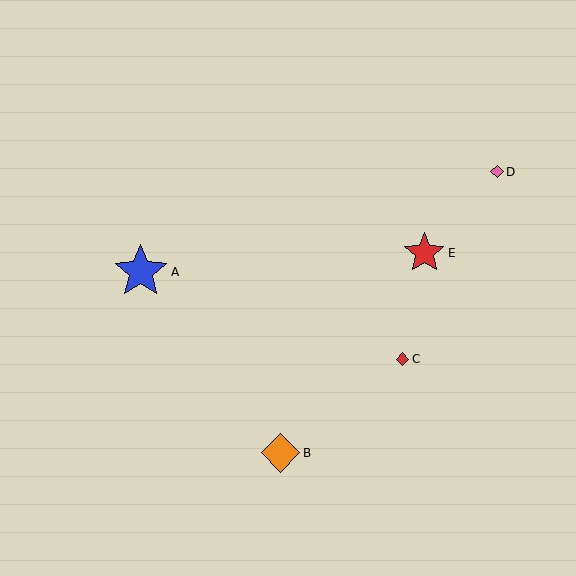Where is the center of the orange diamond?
The center of the orange diamond is at (281, 453).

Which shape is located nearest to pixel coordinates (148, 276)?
The blue star (labeled A) at (141, 272) is nearest to that location.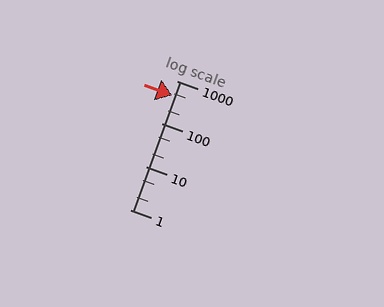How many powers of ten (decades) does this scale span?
The scale spans 3 decades, from 1 to 1000.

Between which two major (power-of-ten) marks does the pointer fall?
The pointer is between 100 and 1000.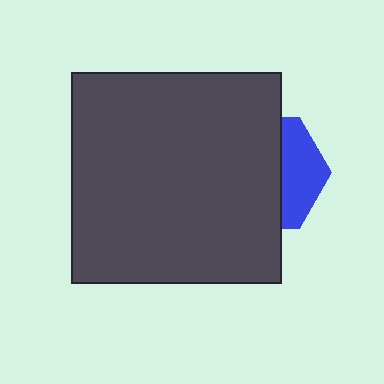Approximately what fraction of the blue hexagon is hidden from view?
Roughly 64% of the blue hexagon is hidden behind the dark gray square.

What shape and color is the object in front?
The object in front is a dark gray square.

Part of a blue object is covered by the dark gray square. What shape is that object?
It is a hexagon.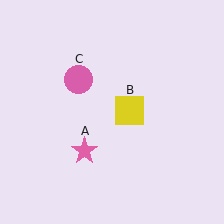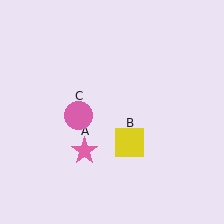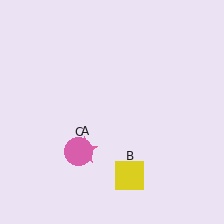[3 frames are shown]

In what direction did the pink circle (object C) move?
The pink circle (object C) moved down.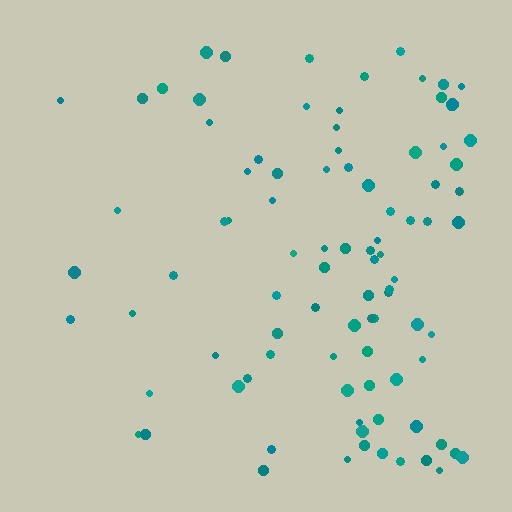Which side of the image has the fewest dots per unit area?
The left.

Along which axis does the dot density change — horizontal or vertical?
Horizontal.